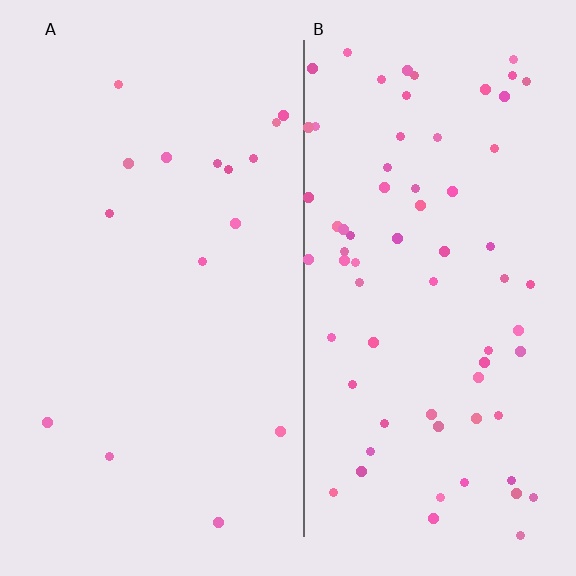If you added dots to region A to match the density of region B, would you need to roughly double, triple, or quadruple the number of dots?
Approximately quadruple.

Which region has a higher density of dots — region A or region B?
B (the right).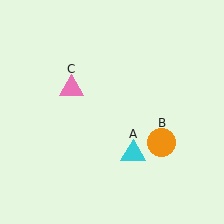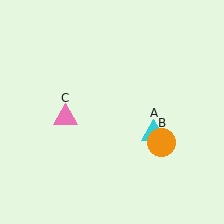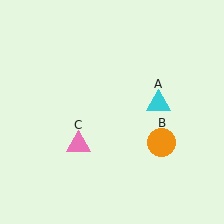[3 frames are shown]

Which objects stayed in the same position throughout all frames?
Orange circle (object B) remained stationary.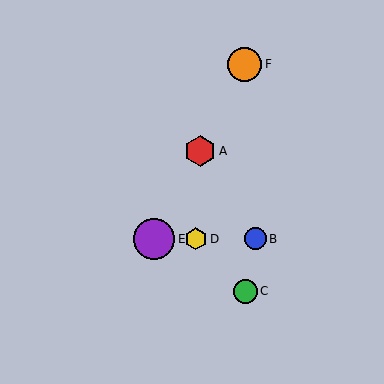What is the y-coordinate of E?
Object E is at y≈239.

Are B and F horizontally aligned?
No, B is at y≈239 and F is at y≈64.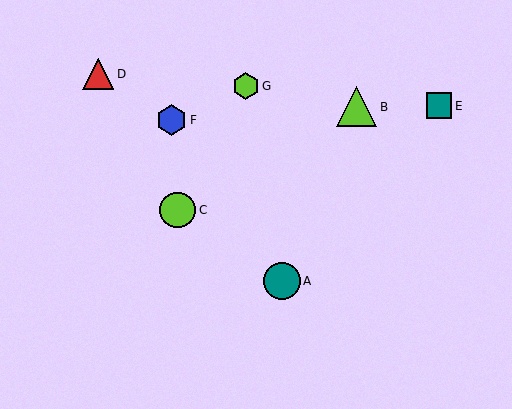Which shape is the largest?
The lime triangle (labeled B) is the largest.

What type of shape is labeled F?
Shape F is a blue hexagon.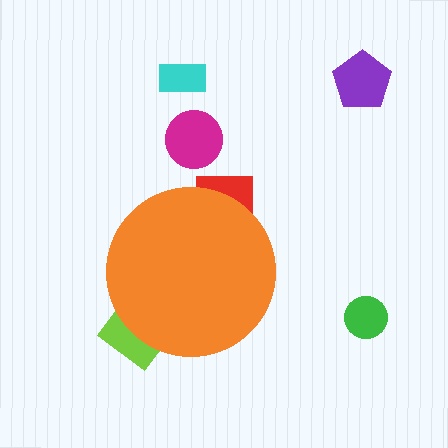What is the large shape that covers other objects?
An orange circle.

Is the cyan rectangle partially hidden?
No, the cyan rectangle is fully visible.